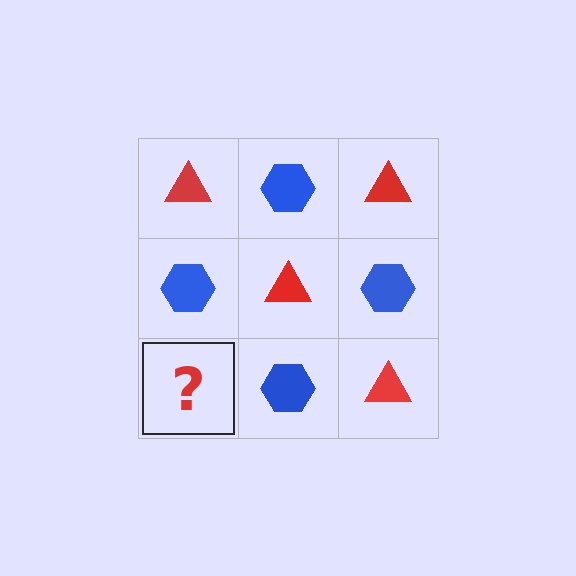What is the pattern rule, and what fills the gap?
The rule is that it alternates red triangle and blue hexagon in a checkerboard pattern. The gap should be filled with a red triangle.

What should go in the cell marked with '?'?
The missing cell should contain a red triangle.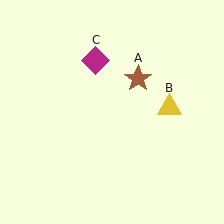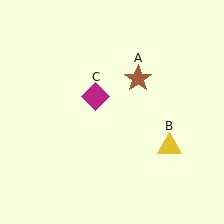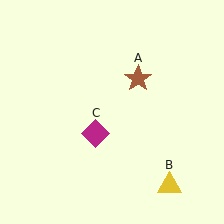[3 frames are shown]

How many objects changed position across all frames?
2 objects changed position: yellow triangle (object B), magenta diamond (object C).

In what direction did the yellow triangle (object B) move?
The yellow triangle (object B) moved down.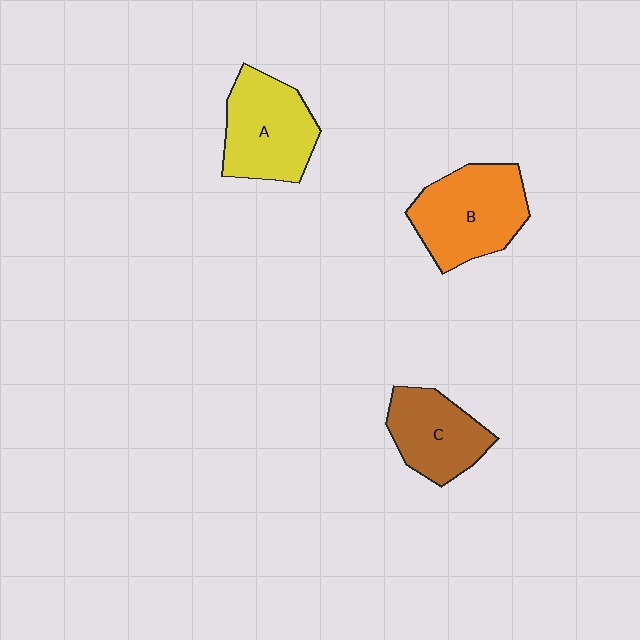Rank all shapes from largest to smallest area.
From largest to smallest: B (orange), A (yellow), C (brown).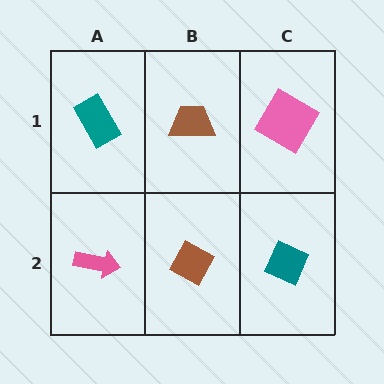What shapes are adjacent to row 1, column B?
A brown diamond (row 2, column B), a teal rectangle (row 1, column A), a pink diamond (row 1, column C).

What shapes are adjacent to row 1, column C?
A teal diamond (row 2, column C), a brown trapezoid (row 1, column B).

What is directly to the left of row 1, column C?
A brown trapezoid.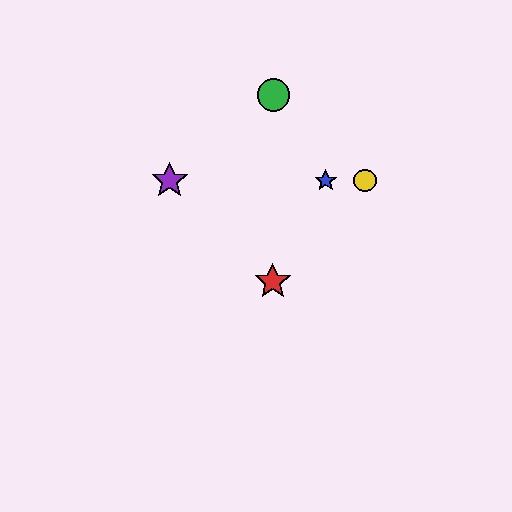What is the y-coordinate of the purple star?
The purple star is at y≈181.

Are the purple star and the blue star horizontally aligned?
Yes, both are at y≈181.